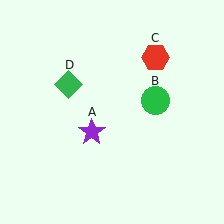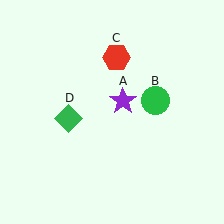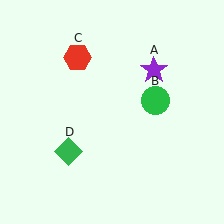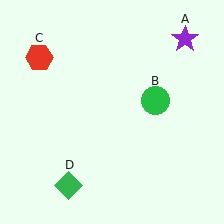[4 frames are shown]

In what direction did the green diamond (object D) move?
The green diamond (object D) moved down.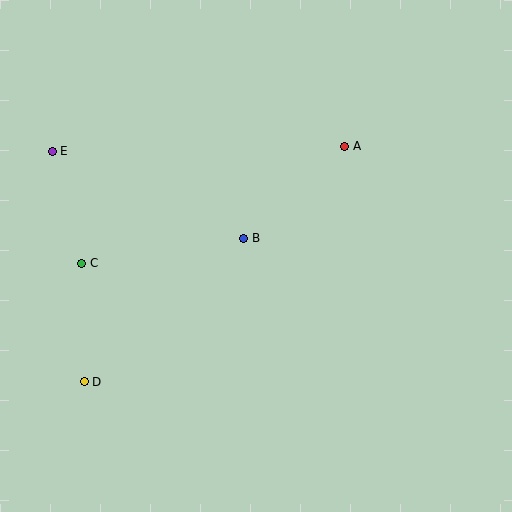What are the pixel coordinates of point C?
Point C is at (82, 263).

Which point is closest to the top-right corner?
Point A is closest to the top-right corner.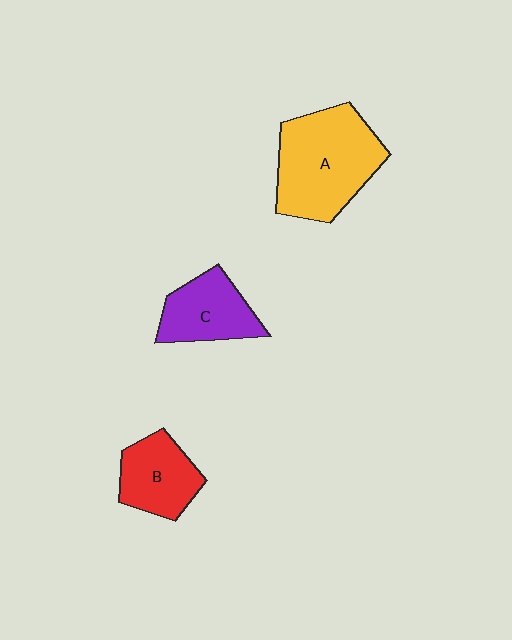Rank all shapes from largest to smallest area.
From largest to smallest: A (yellow), C (purple), B (red).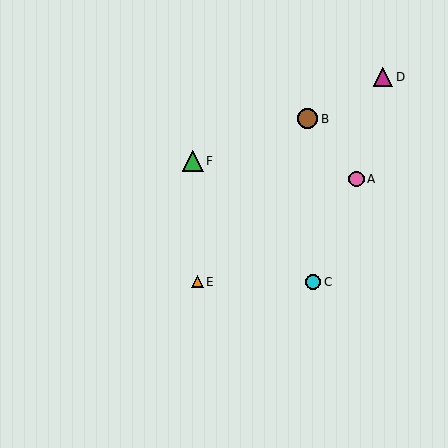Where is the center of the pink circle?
The center of the pink circle is at (357, 179).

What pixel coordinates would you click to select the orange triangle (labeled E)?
Click at (197, 282) to select the orange triangle E.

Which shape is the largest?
The green triangle (labeled F) is the largest.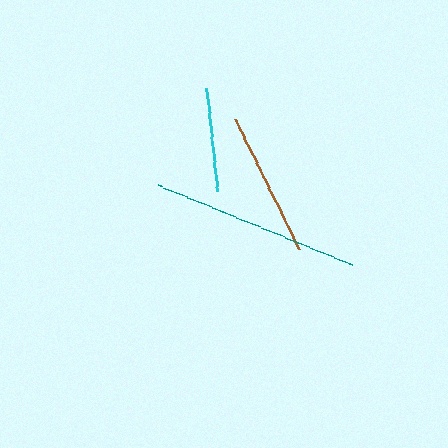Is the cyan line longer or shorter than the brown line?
The brown line is longer than the cyan line.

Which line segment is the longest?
The teal line is the longest at approximately 211 pixels.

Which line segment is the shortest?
The cyan line is the shortest at approximately 103 pixels.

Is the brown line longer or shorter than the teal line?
The teal line is longer than the brown line.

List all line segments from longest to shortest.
From longest to shortest: teal, brown, cyan.